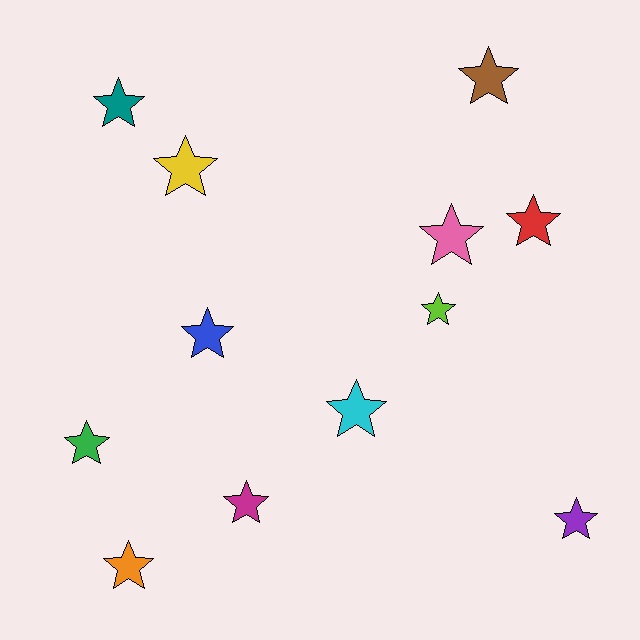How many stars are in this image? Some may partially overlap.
There are 12 stars.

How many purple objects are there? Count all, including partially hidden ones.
There is 1 purple object.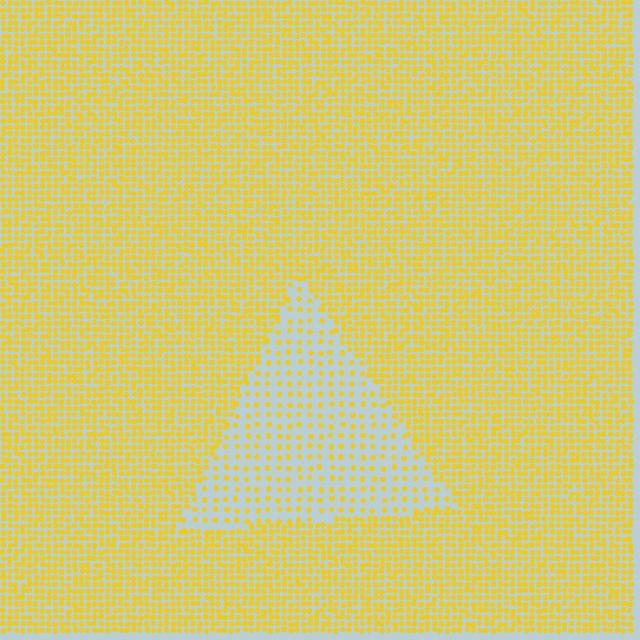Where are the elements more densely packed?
The elements are more densely packed outside the triangle boundary.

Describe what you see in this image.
The image contains small yellow elements arranged at two different densities. A triangle-shaped region is visible where the elements are less densely packed than the surrounding area.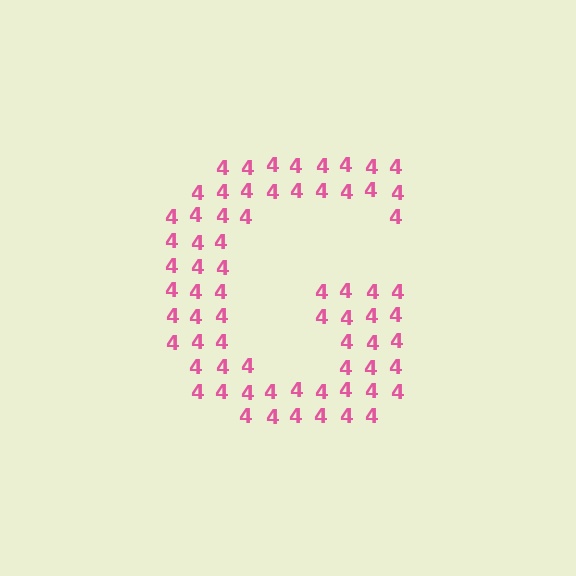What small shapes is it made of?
It is made of small digit 4's.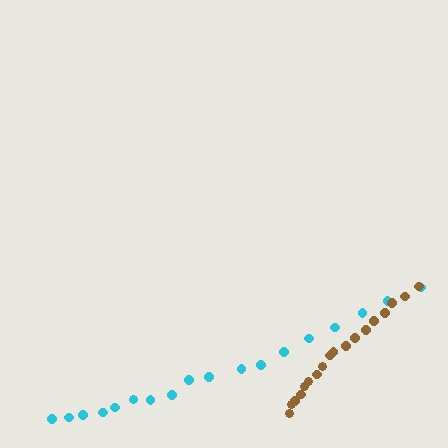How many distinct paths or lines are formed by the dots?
There are 2 distinct paths.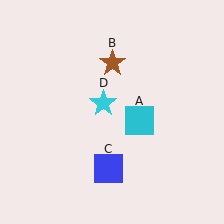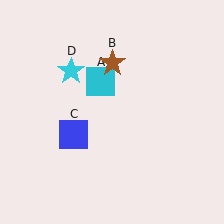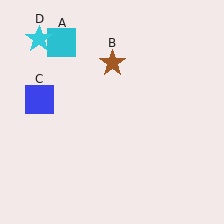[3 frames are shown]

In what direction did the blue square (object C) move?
The blue square (object C) moved up and to the left.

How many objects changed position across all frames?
3 objects changed position: cyan square (object A), blue square (object C), cyan star (object D).